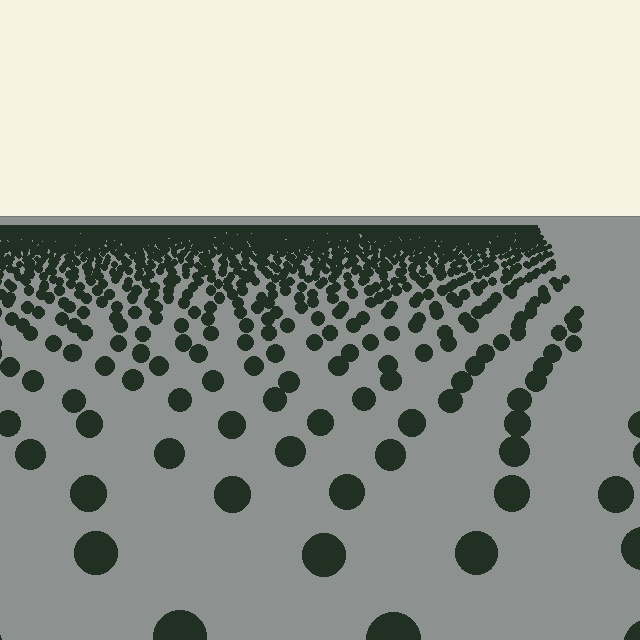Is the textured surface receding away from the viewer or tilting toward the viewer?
The surface is receding away from the viewer. Texture elements get smaller and denser toward the top.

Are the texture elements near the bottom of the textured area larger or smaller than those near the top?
Larger. Near the bottom, elements are closer to the viewer and appear at a bigger on-screen size.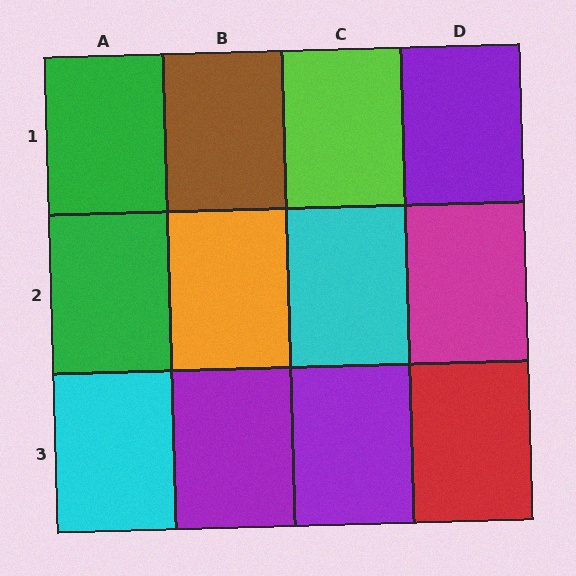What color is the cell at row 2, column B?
Orange.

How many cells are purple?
3 cells are purple.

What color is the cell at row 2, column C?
Cyan.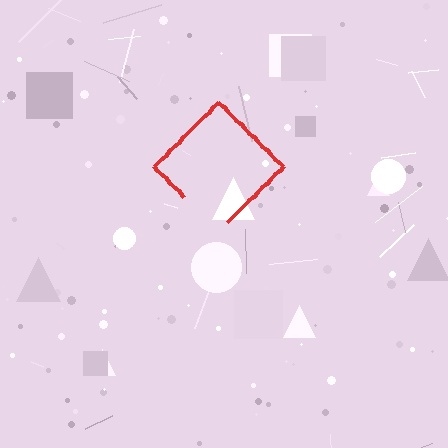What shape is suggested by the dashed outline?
The dashed outline suggests a diamond.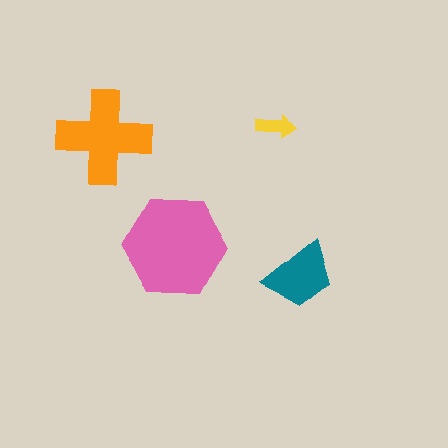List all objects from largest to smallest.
The pink hexagon, the orange cross, the teal trapezoid, the yellow arrow.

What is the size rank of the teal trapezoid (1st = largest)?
3rd.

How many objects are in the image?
There are 4 objects in the image.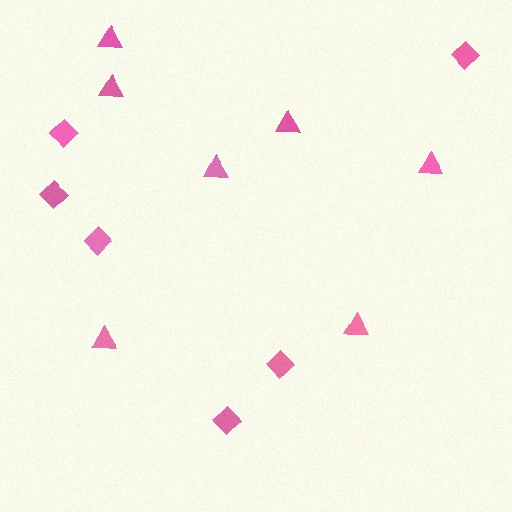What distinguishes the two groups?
There are 2 groups: one group of diamonds (6) and one group of triangles (7).